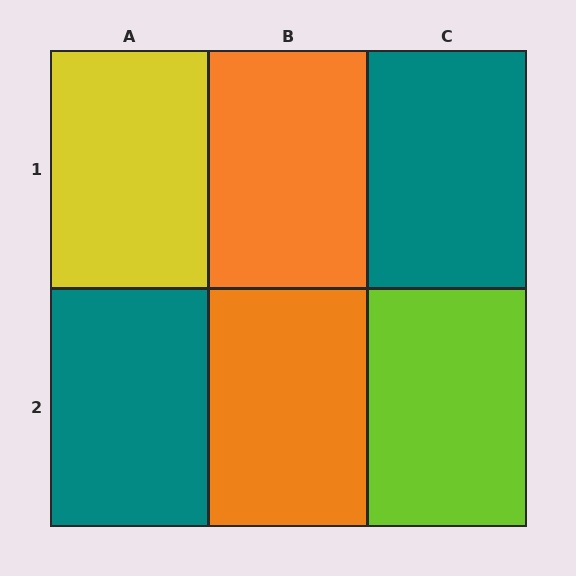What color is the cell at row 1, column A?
Yellow.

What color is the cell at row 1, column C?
Teal.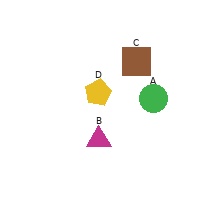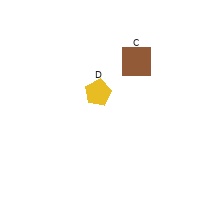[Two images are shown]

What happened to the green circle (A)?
The green circle (A) was removed in Image 2. It was in the top-right area of Image 1.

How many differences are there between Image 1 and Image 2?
There are 2 differences between the two images.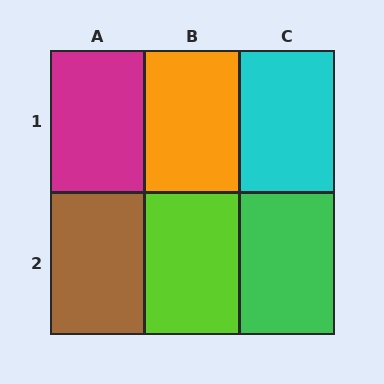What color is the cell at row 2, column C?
Green.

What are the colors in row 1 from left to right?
Magenta, orange, cyan.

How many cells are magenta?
1 cell is magenta.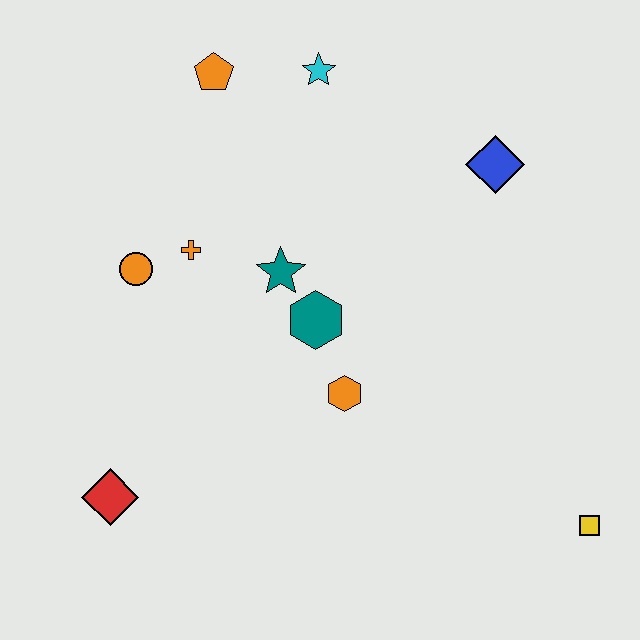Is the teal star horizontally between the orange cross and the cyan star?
Yes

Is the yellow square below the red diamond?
Yes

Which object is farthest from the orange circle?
The yellow square is farthest from the orange circle.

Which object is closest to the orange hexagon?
The teal hexagon is closest to the orange hexagon.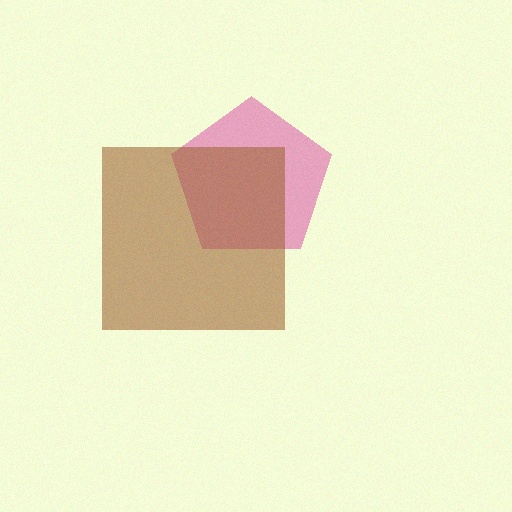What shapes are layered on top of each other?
The layered shapes are: a magenta pentagon, a brown square.